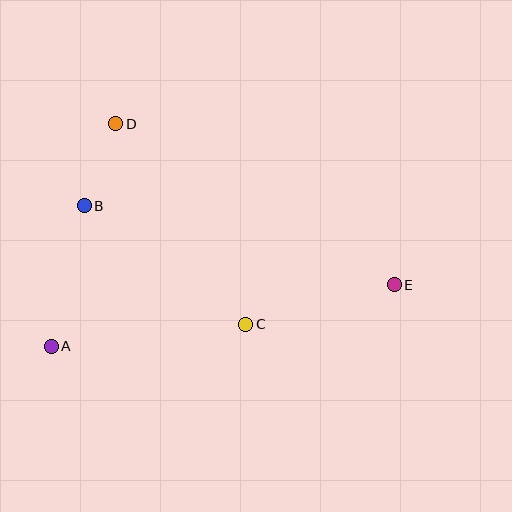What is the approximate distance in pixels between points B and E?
The distance between B and E is approximately 320 pixels.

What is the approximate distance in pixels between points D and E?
The distance between D and E is approximately 322 pixels.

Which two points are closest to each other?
Points B and D are closest to each other.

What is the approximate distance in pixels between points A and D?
The distance between A and D is approximately 232 pixels.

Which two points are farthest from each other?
Points A and E are farthest from each other.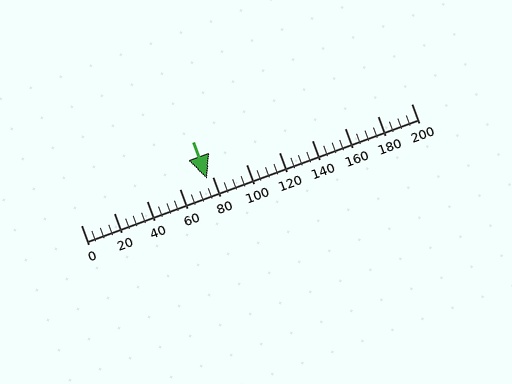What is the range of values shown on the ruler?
The ruler shows values from 0 to 200.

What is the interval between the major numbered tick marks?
The major tick marks are spaced 20 units apart.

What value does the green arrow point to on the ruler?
The green arrow points to approximately 77.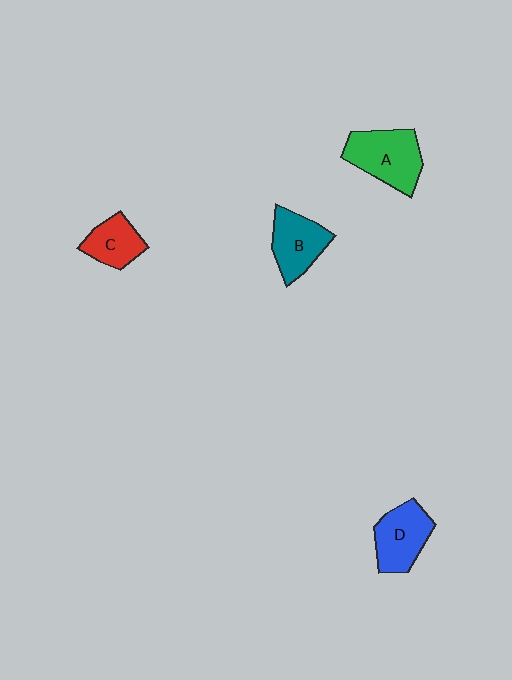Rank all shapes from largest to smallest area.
From largest to smallest: A (green), D (blue), B (teal), C (red).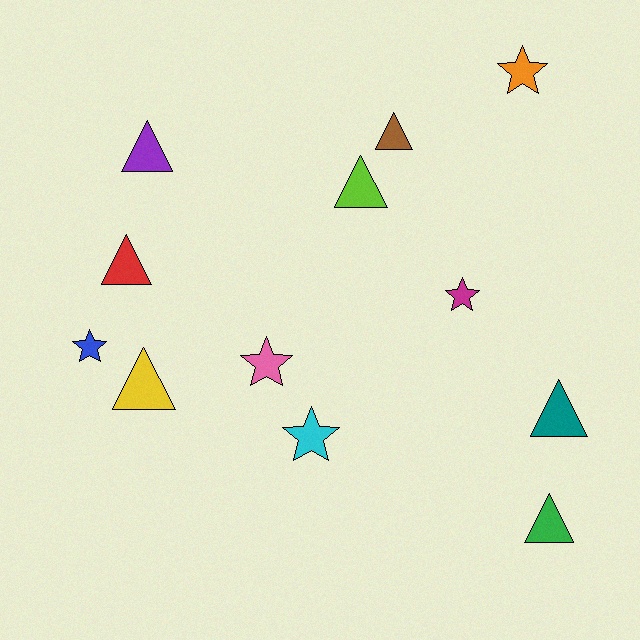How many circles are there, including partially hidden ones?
There are no circles.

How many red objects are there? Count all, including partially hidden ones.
There is 1 red object.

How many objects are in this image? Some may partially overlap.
There are 12 objects.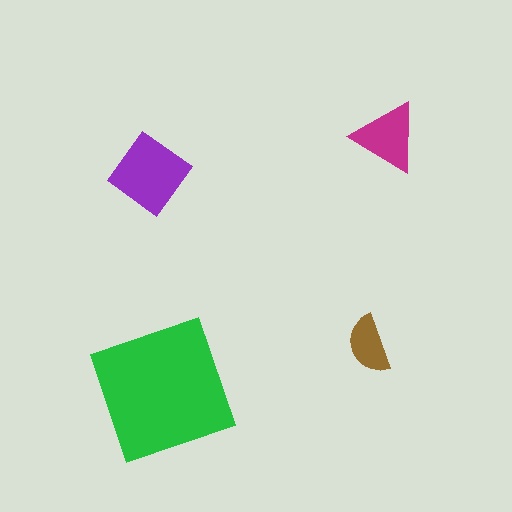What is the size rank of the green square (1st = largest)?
1st.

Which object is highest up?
The magenta triangle is topmost.